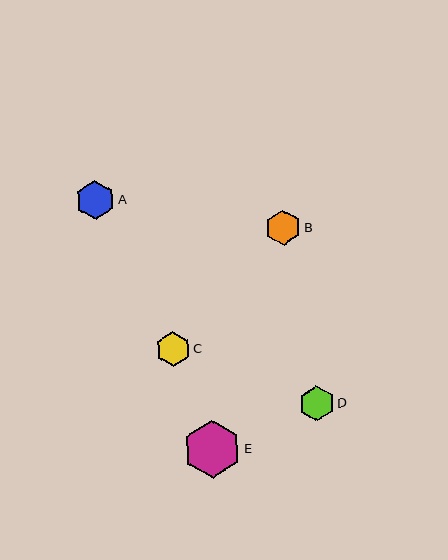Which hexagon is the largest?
Hexagon E is the largest with a size of approximately 57 pixels.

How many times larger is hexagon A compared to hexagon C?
Hexagon A is approximately 1.1 times the size of hexagon C.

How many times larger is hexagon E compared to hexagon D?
Hexagon E is approximately 1.7 times the size of hexagon D.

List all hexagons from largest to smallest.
From largest to smallest: E, A, B, D, C.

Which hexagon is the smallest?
Hexagon C is the smallest with a size of approximately 35 pixels.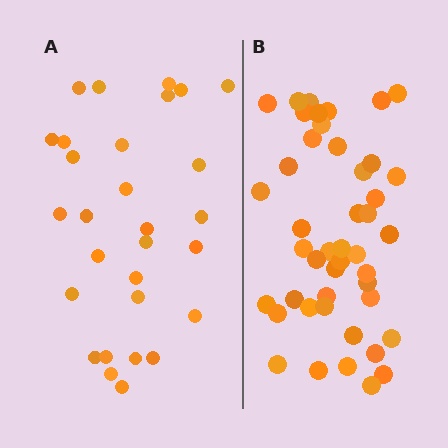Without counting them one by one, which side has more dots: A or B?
Region B (the right region) has more dots.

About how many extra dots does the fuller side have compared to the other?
Region B has approximately 15 more dots than region A.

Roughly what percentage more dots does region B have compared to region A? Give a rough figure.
About 55% more.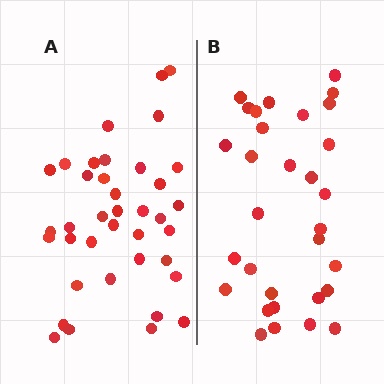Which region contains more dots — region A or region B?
Region A (the left region) has more dots.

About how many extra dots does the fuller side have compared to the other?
Region A has roughly 8 or so more dots than region B.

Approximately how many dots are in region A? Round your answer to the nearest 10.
About 40 dots. (The exact count is 38, which rounds to 40.)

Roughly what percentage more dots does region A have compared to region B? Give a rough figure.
About 25% more.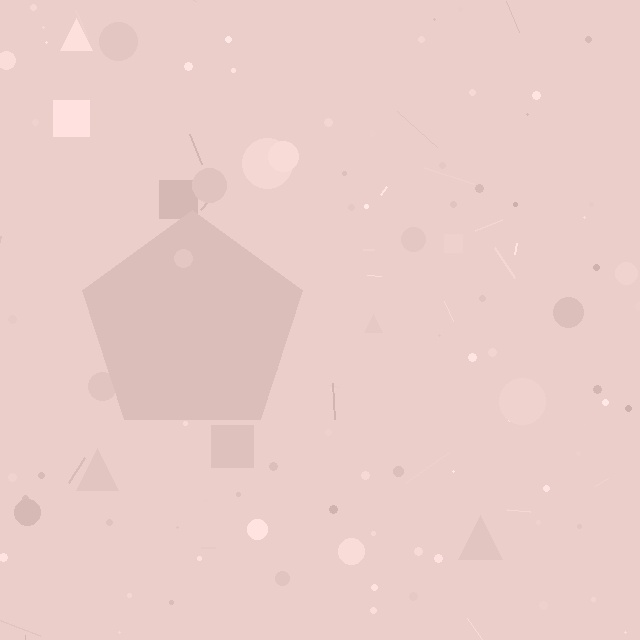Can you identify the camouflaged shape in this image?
The camouflaged shape is a pentagon.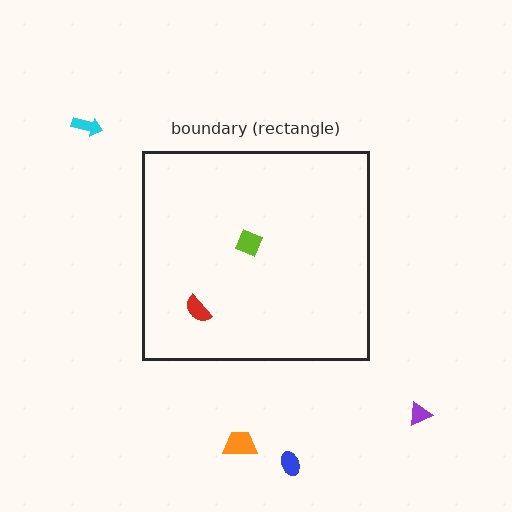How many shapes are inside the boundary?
2 inside, 4 outside.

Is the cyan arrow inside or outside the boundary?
Outside.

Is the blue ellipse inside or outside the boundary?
Outside.